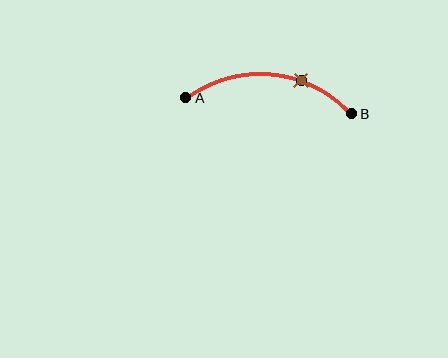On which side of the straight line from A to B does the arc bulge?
The arc bulges above the straight line connecting A and B.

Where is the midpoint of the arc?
The arc midpoint is the point on the curve farthest from the straight line joining A and B. It sits above that line.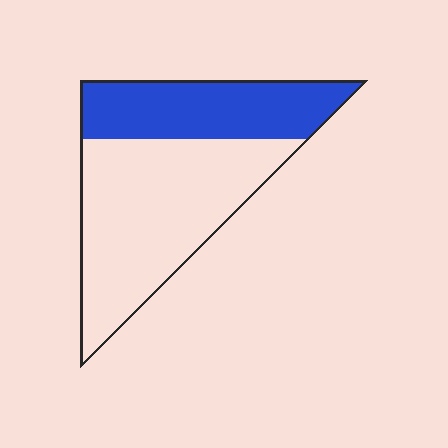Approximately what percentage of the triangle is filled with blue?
Approximately 35%.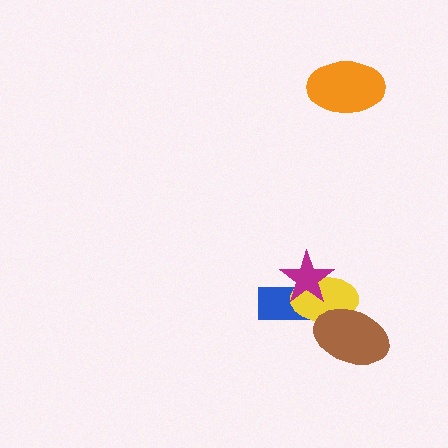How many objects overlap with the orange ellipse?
0 objects overlap with the orange ellipse.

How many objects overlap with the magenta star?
2 objects overlap with the magenta star.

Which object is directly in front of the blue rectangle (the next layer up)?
The yellow ellipse is directly in front of the blue rectangle.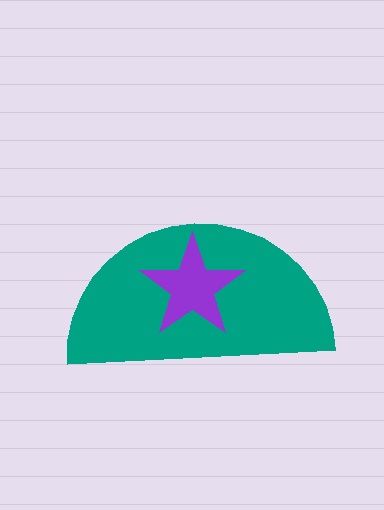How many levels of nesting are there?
2.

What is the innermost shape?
The purple star.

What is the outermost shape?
The teal semicircle.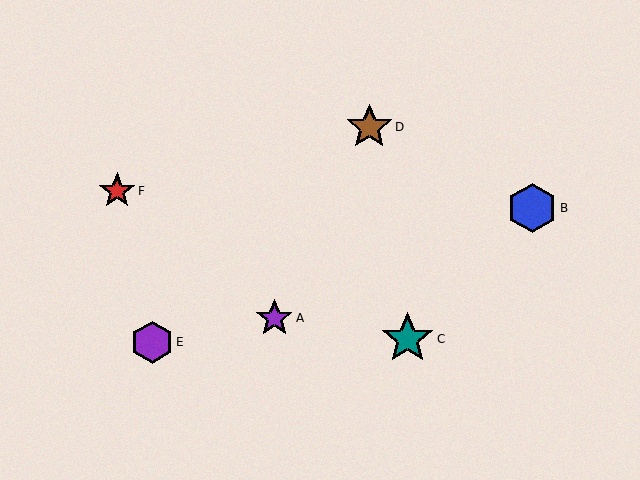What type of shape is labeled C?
Shape C is a teal star.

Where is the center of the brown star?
The center of the brown star is at (369, 127).